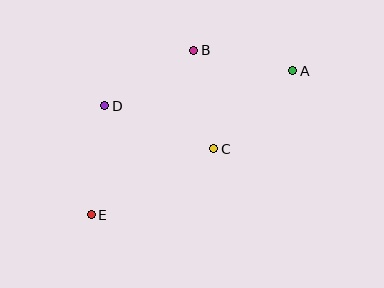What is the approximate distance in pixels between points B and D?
The distance between B and D is approximately 105 pixels.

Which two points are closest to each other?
Points B and C are closest to each other.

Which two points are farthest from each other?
Points A and E are farthest from each other.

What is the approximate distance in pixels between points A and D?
The distance between A and D is approximately 191 pixels.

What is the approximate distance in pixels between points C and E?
The distance between C and E is approximately 139 pixels.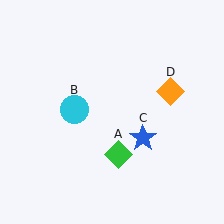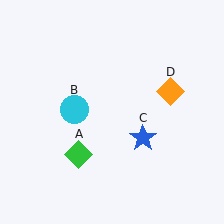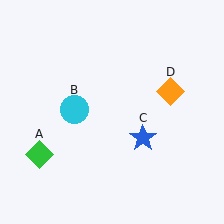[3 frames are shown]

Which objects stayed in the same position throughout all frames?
Cyan circle (object B) and blue star (object C) and orange diamond (object D) remained stationary.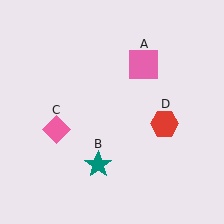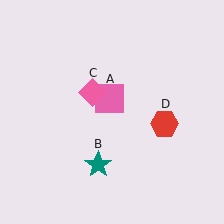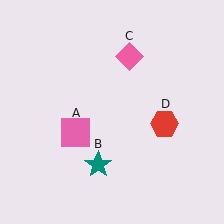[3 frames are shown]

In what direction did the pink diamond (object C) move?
The pink diamond (object C) moved up and to the right.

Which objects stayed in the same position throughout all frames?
Teal star (object B) and red hexagon (object D) remained stationary.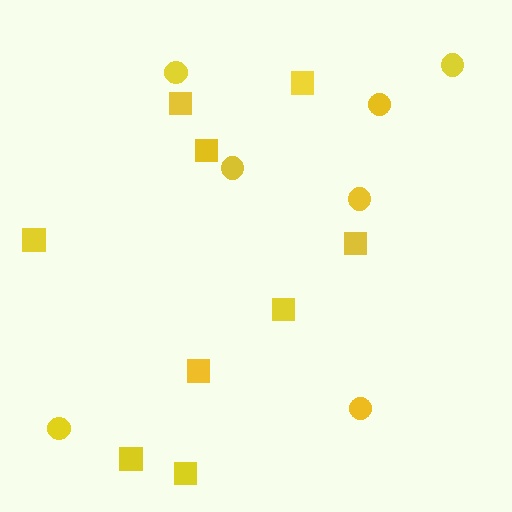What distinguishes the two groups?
There are 2 groups: one group of circles (7) and one group of squares (9).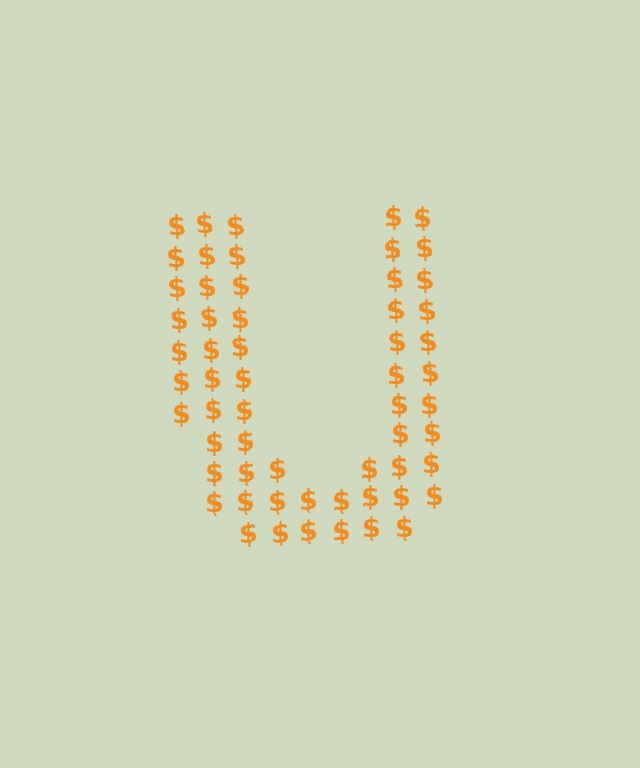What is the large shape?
The large shape is the letter U.